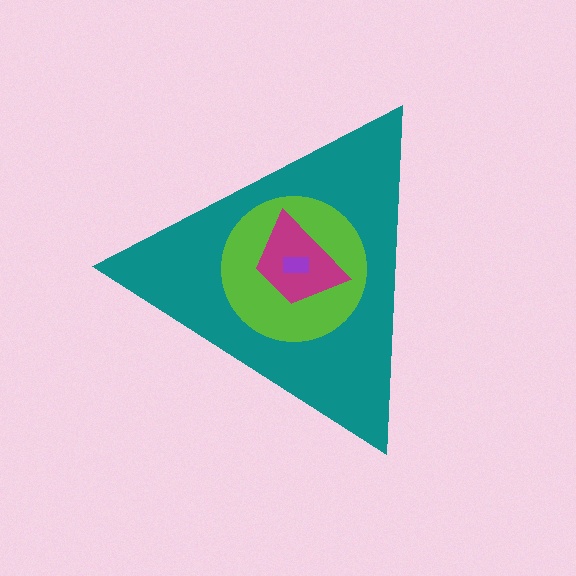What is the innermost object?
The purple rectangle.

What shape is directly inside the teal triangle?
The lime circle.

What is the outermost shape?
The teal triangle.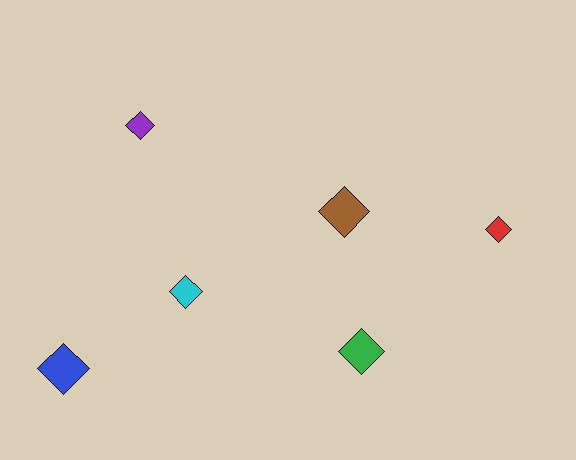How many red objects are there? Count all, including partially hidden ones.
There is 1 red object.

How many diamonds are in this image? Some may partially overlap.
There are 6 diamonds.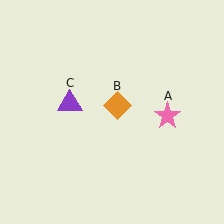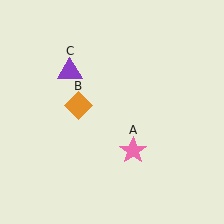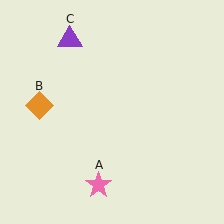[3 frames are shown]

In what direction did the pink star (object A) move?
The pink star (object A) moved down and to the left.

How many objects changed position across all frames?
3 objects changed position: pink star (object A), orange diamond (object B), purple triangle (object C).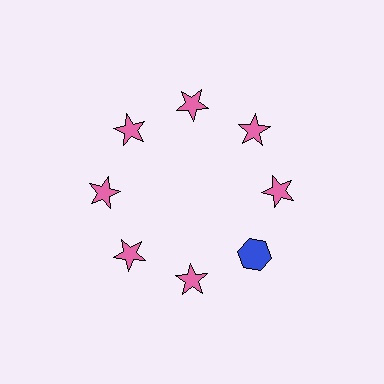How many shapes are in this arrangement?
There are 8 shapes arranged in a ring pattern.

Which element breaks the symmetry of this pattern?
The blue hexagon at roughly the 4 o'clock position breaks the symmetry. All other shapes are pink stars.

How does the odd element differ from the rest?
It differs in both color (blue instead of pink) and shape (hexagon instead of star).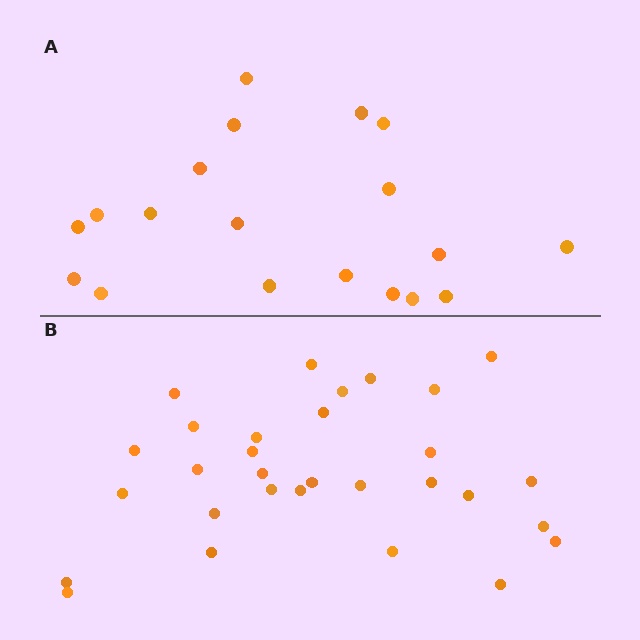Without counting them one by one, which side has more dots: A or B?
Region B (the bottom region) has more dots.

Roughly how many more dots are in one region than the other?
Region B has roughly 12 or so more dots than region A.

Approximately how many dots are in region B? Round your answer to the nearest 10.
About 30 dots.